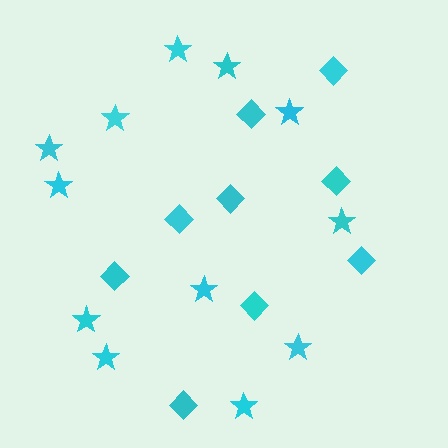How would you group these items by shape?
There are 2 groups: one group of diamonds (9) and one group of stars (12).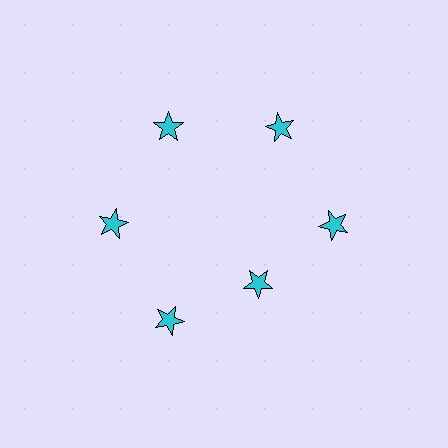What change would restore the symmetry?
The symmetry would be restored by moving it outward, back onto the ring so that all 6 stars sit at equal angles and equal distance from the center.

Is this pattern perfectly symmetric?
No. The 6 cyan stars are arranged in a ring, but one element near the 5 o'clock position is pulled inward toward the center, breaking the 6-fold rotational symmetry.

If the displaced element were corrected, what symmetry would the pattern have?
It would have 6-fold rotational symmetry — the pattern would map onto itself every 60 degrees.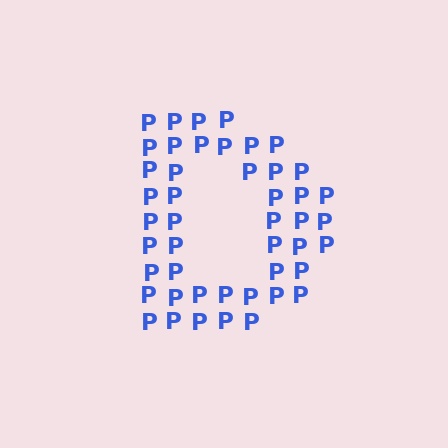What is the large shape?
The large shape is the letter D.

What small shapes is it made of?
It is made of small letter P's.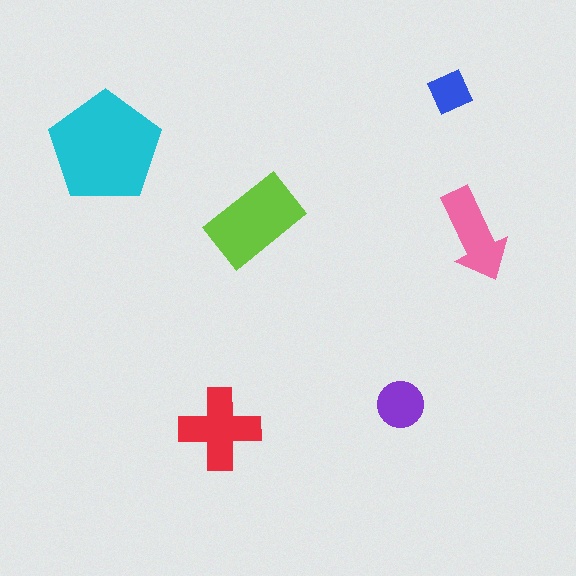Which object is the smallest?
The blue square.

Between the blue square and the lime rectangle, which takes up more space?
The lime rectangle.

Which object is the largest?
The cyan pentagon.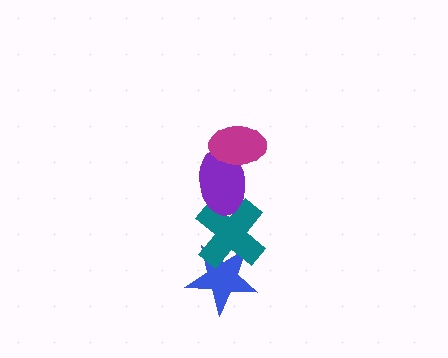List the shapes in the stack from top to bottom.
From top to bottom: the magenta ellipse, the purple ellipse, the teal cross, the blue star.